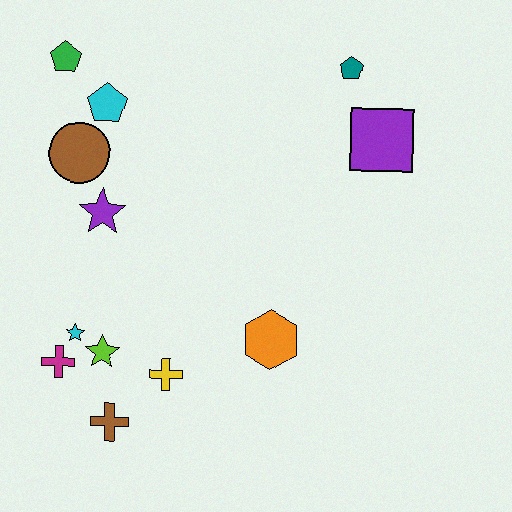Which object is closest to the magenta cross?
The cyan star is closest to the magenta cross.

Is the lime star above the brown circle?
No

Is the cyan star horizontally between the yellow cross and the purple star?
No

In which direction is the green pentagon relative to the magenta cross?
The green pentagon is above the magenta cross.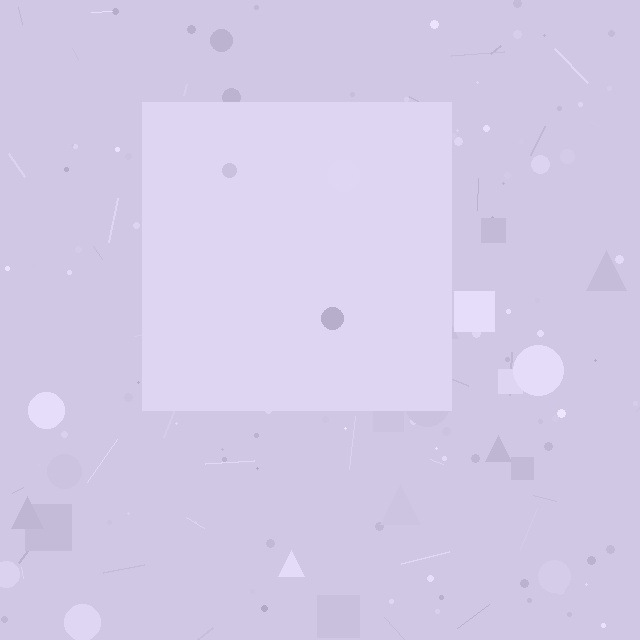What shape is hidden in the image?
A square is hidden in the image.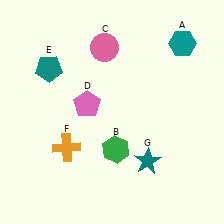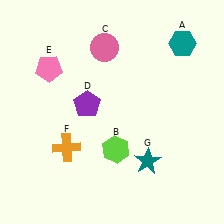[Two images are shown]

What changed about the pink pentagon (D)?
In Image 1, D is pink. In Image 2, it changed to purple.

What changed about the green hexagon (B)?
In Image 1, B is green. In Image 2, it changed to lime.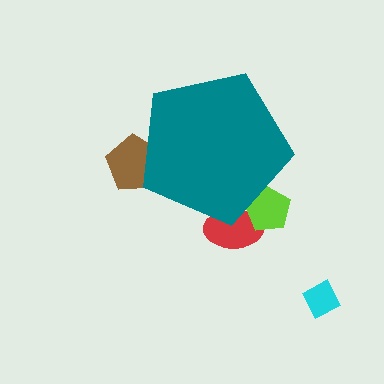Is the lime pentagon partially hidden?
Yes, the lime pentagon is partially hidden behind the teal pentagon.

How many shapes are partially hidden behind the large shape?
3 shapes are partially hidden.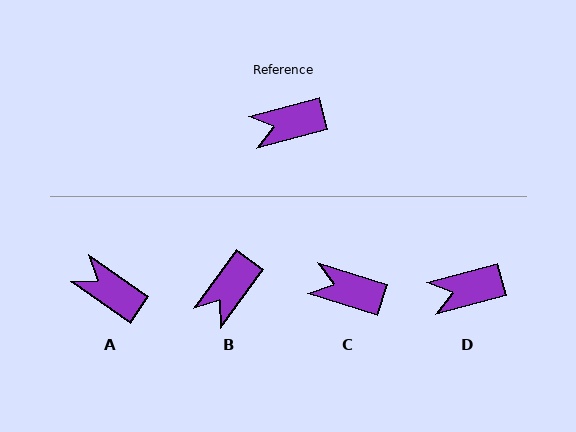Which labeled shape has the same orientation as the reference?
D.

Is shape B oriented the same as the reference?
No, it is off by about 39 degrees.